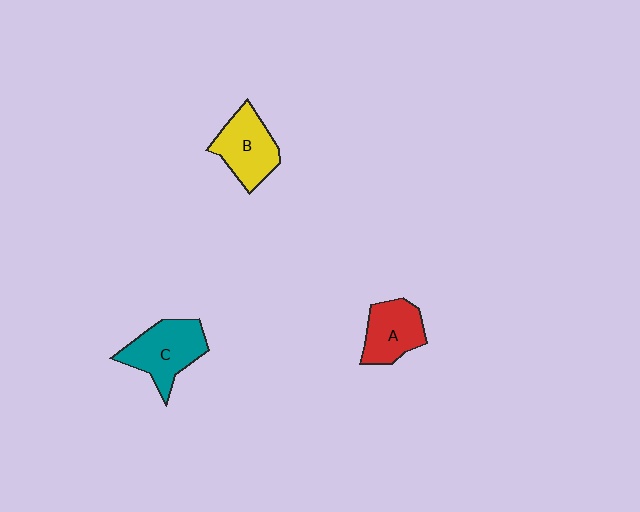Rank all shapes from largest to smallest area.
From largest to smallest: C (teal), B (yellow), A (red).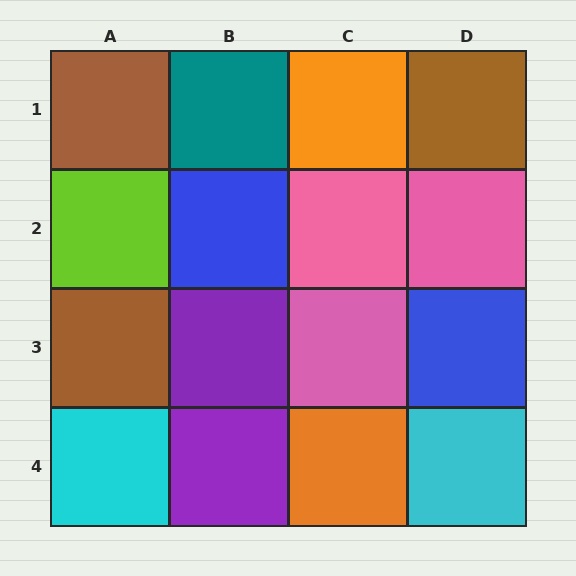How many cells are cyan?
2 cells are cyan.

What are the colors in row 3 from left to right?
Brown, purple, pink, blue.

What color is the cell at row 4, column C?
Orange.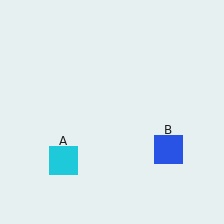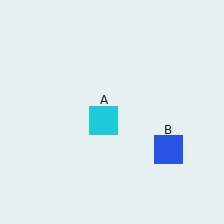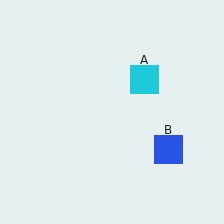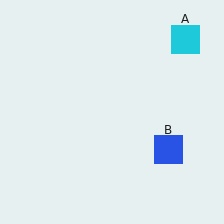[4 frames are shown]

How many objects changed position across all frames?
1 object changed position: cyan square (object A).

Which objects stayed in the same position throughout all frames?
Blue square (object B) remained stationary.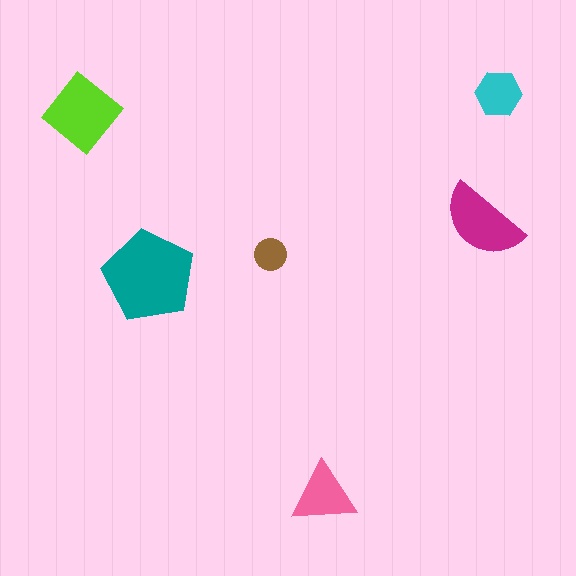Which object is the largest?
The teal pentagon.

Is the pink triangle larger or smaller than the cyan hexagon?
Larger.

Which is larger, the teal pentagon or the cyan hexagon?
The teal pentagon.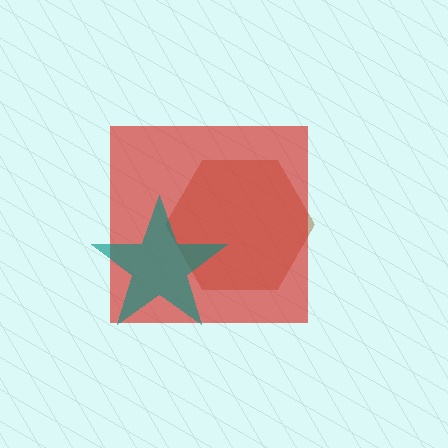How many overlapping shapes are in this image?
There are 3 overlapping shapes in the image.